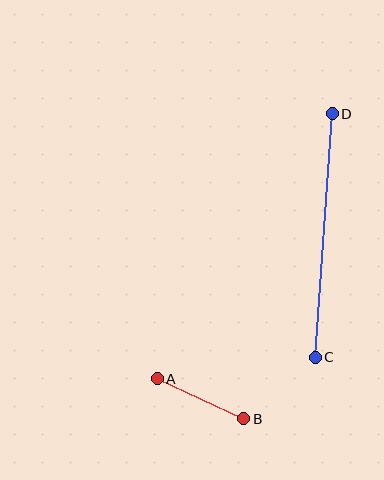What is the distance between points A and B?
The distance is approximately 95 pixels.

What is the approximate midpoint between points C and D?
The midpoint is at approximately (324, 235) pixels.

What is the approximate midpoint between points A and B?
The midpoint is at approximately (201, 399) pixels.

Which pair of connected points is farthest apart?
Points C and D are farthest apart.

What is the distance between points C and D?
The distance is approximately 244 pixels.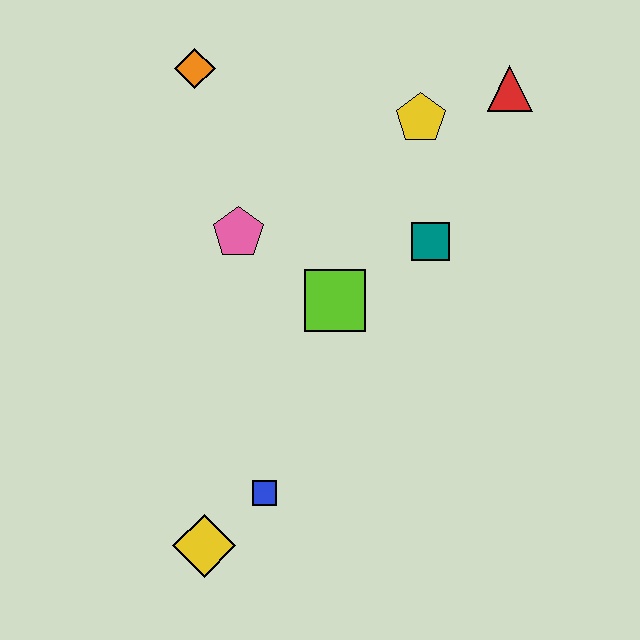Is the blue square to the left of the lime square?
Yes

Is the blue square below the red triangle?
Yes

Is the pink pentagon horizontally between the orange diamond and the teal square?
Yes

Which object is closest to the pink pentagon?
The lime square is closest to the pink pentagon.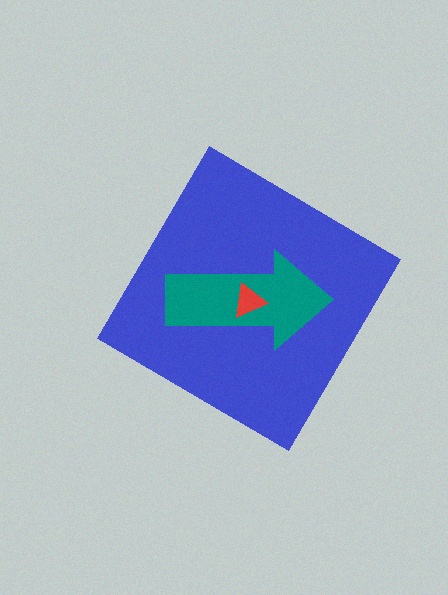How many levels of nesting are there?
3.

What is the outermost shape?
The blue diamond.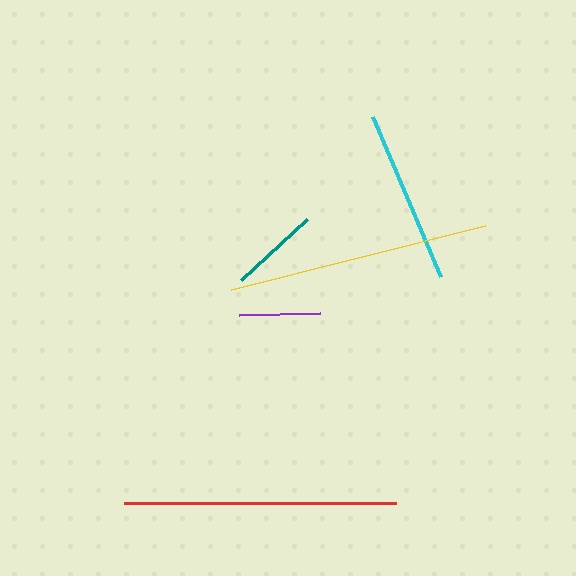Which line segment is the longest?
The red line is the longest at approximately 272 pixels.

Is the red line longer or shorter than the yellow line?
The red line is longer than the yellow line.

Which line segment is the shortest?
The purple line is the shortest at approximately 81 pixels.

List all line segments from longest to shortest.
From longest to shortest: red, yellow, cyan, teal, purple.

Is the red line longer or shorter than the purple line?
The red line is longer than the purple line.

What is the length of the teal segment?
The teal segment is approximately 90 pixels long.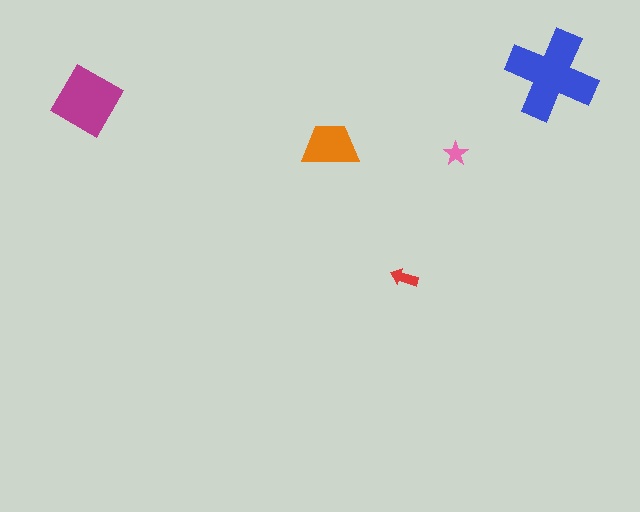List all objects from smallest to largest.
The pink star, the red arrow, the orange trapezoid, the magenta diamond, the blue cross.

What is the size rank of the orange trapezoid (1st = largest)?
3rd.